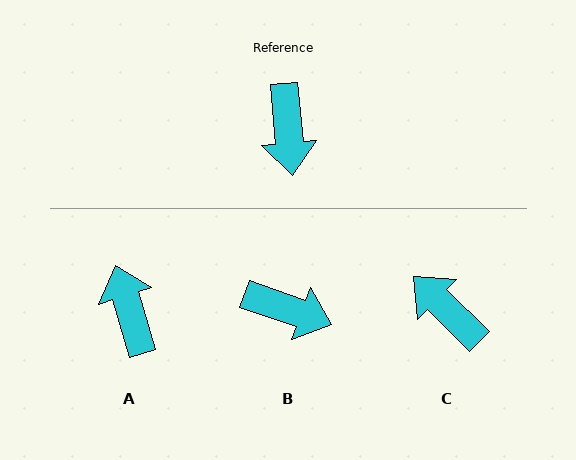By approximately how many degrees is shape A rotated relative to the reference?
Approximately 168 degrees clockwise.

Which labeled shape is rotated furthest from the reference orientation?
A, about 168 degrees away.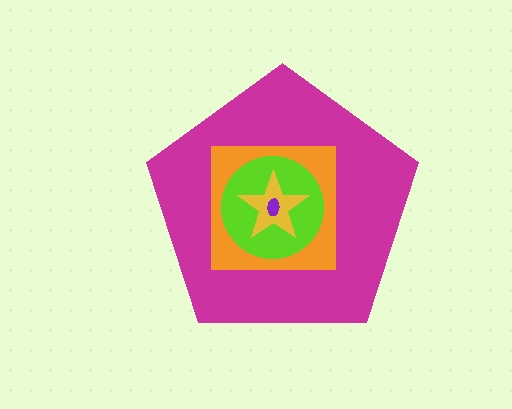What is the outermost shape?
The magenta pentagon.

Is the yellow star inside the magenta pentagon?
Yes.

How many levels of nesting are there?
5.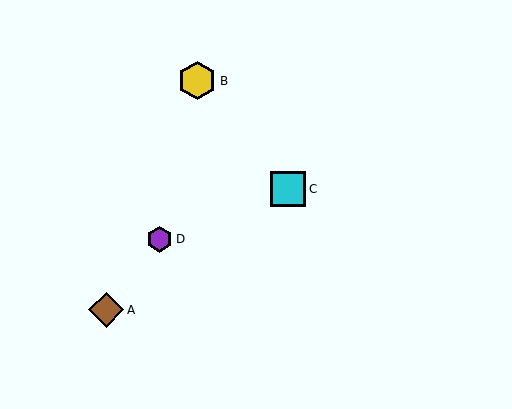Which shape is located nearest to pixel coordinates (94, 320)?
The brown diamond (labeled A) at (106, 310) is nearest to that location.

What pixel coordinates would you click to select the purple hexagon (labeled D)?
Click at (160, 239) to select the purple hexagon D.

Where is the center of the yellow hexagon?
The center of the yellow hexagon is at (197, 81).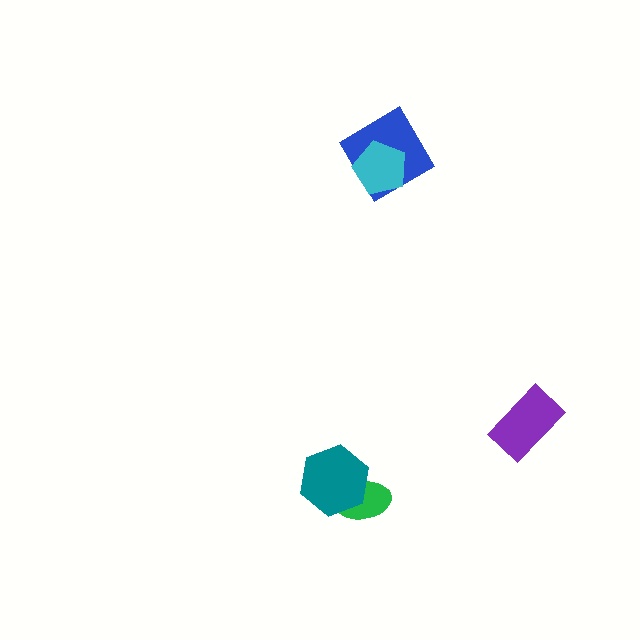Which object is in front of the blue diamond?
The cyan pentagon is in front of the blue diamond.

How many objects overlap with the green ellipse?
1 object overlaps with the green ellipse.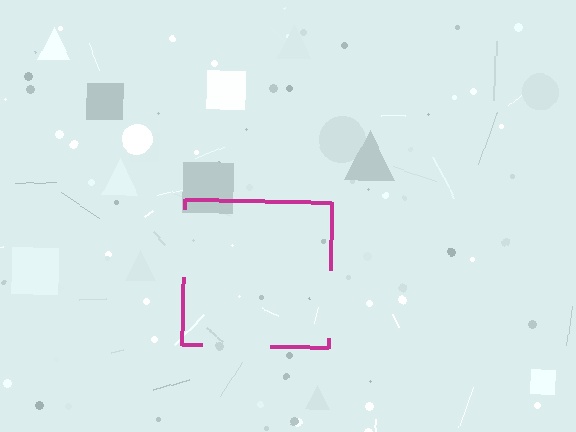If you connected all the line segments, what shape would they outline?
They would outline a square.